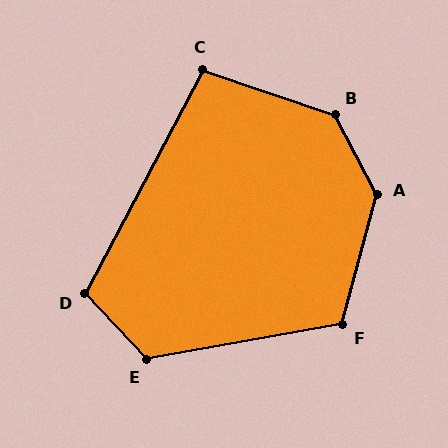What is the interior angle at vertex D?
Approximately 109 degrees (obtuse).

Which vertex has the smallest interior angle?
C, at approximately 99 degrees.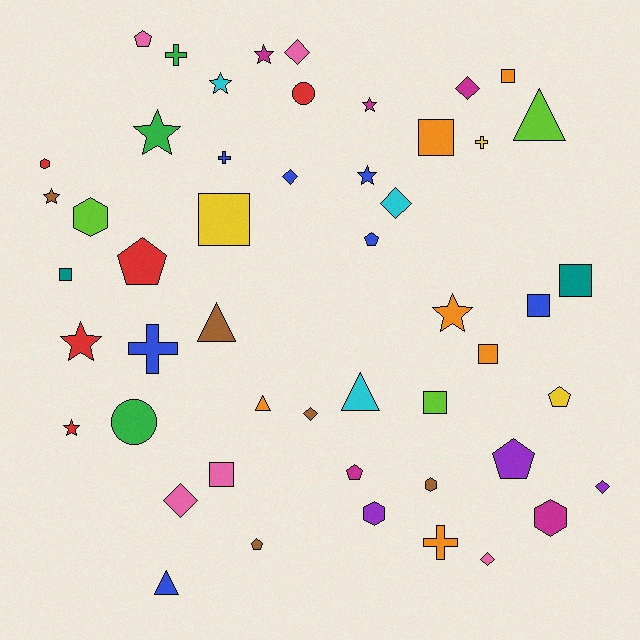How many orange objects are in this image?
There are 6 orange objects.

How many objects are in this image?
There are 50 objects.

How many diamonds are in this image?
There are 8 diamonds.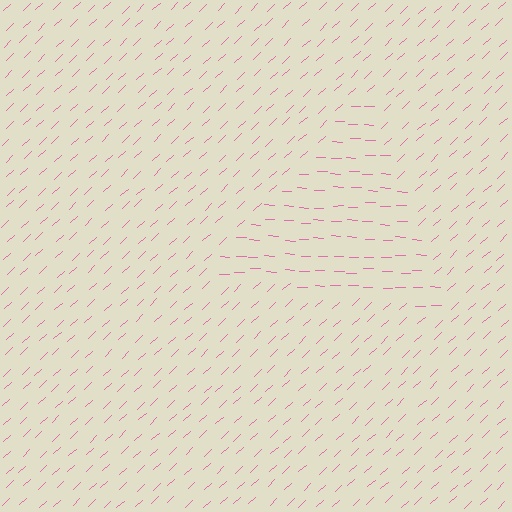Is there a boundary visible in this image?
Yes, there is a texture boundary formed by a change in line orientation.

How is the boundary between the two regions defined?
The boundary is defined purely by a change in line orientation (approximately 45 degrees difference). All lines are the same color and thickness.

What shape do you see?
I see a triangle.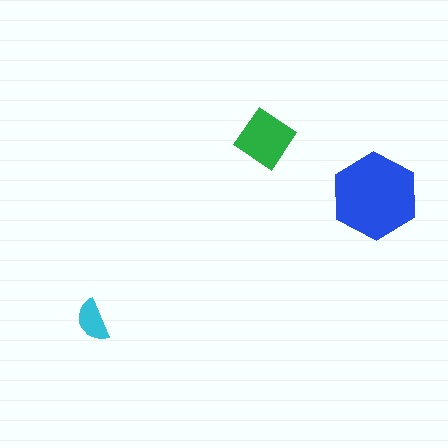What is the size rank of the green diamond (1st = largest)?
2nd.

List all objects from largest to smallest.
The blue hexagon, the green diamond, the cyan semicircle.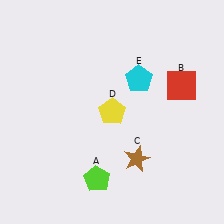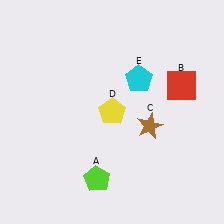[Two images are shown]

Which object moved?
The brown star (C) moved up.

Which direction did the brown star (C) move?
The brown star (C) moved up.